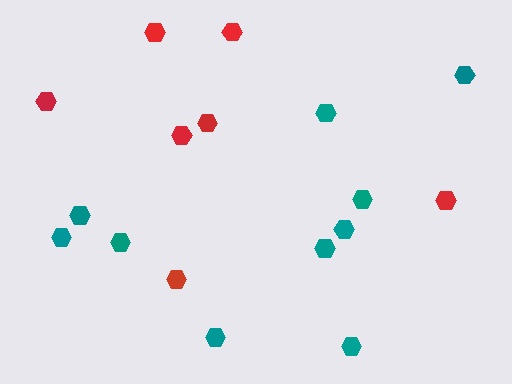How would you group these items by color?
There are 2 groups: one group of red hexagons (7) and one group of teal hexagons (10).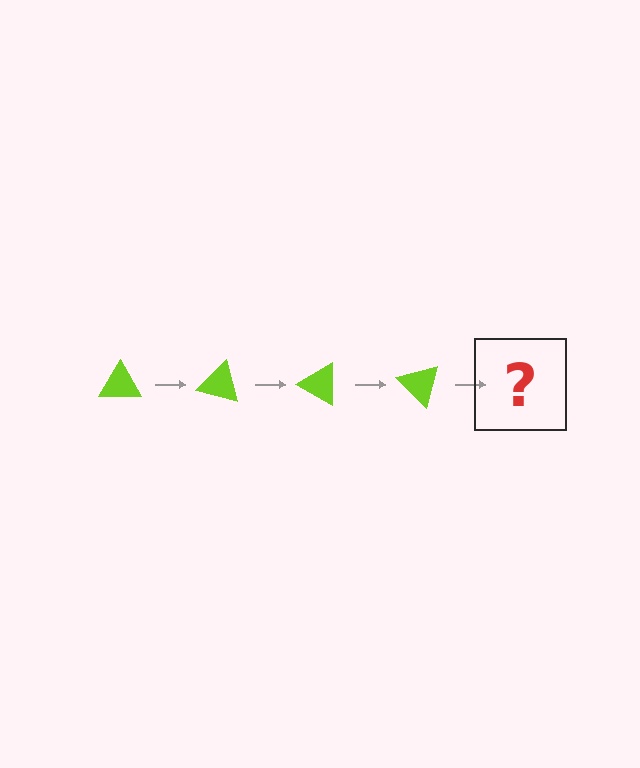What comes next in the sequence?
The next element should be a lime triangle rotated 60 degrees.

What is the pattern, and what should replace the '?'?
The pattern is that the triangle rotates 15 degrees each step. The '?' should be a lime triangle rotated 60 degrees.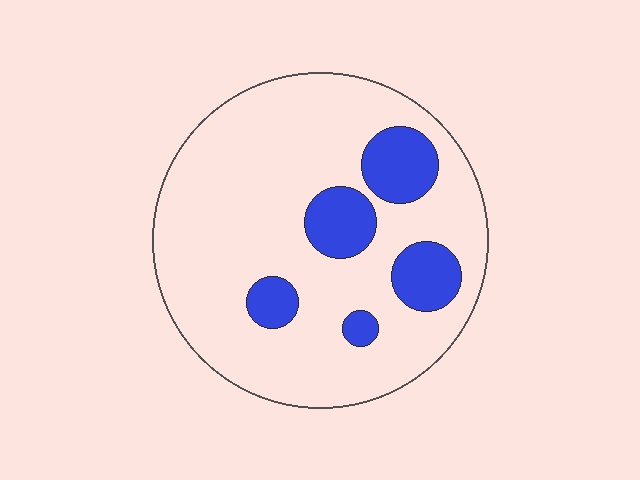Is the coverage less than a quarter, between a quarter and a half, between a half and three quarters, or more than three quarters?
Less than a quarter.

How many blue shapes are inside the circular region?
5.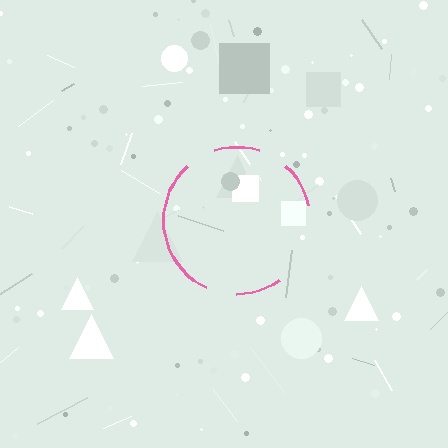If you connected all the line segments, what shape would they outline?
They would outline a circle.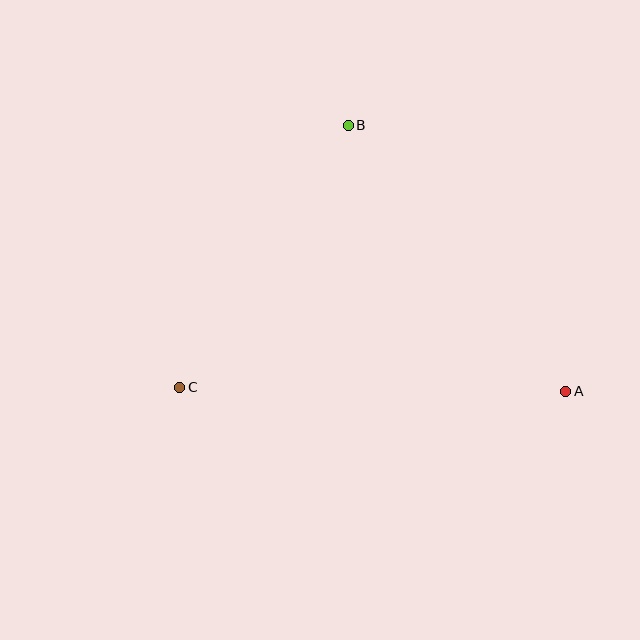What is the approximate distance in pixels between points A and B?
The distance between A and B is approximately 344 pixels.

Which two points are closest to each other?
Points B and C are closest to each other.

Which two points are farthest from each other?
Points A and C are farthest from each other.